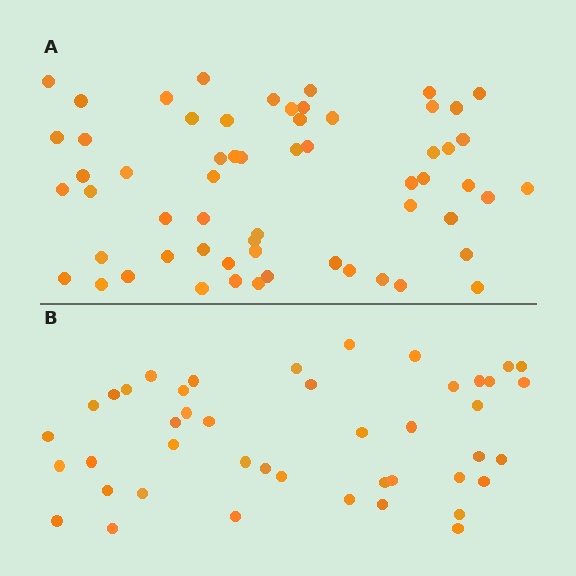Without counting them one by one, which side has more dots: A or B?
Region A (the top region) has more dots.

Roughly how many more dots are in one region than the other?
Region A has approximately 15 more dots than region B.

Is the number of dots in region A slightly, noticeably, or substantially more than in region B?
Region A has noticeably more, but not dramatically so. The ratio is roughly 1.4 to 1.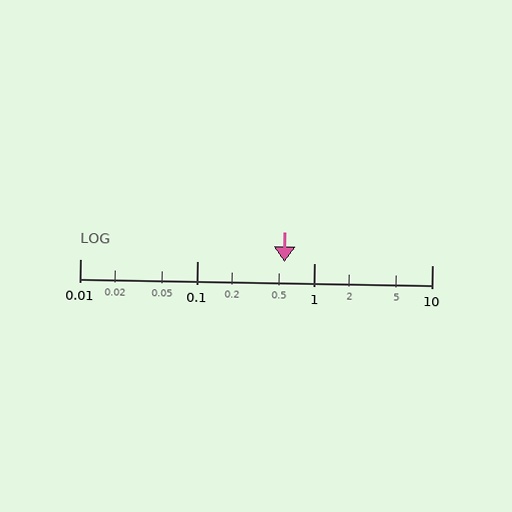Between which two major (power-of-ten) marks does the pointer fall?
The pointer is between 0.1 and 1.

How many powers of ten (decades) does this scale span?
The scale spans 3 decades, from 0.01 to 10.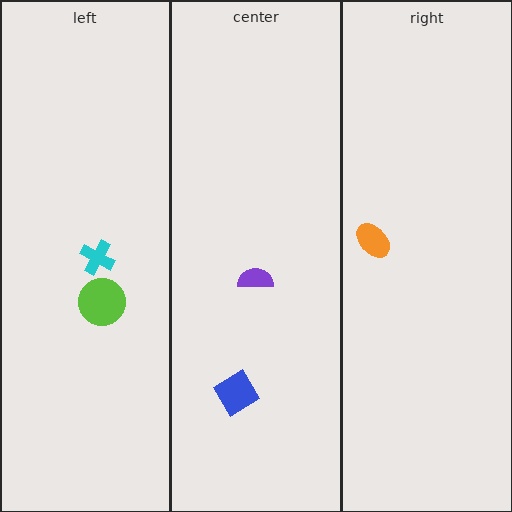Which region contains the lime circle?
The left region.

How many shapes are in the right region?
1.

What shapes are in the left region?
The lime circle, the cyan cross.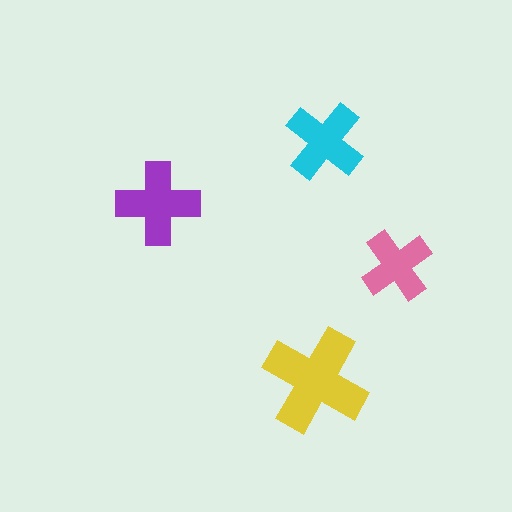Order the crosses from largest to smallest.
the yellow one, the purple one, the cyan one, the pink one.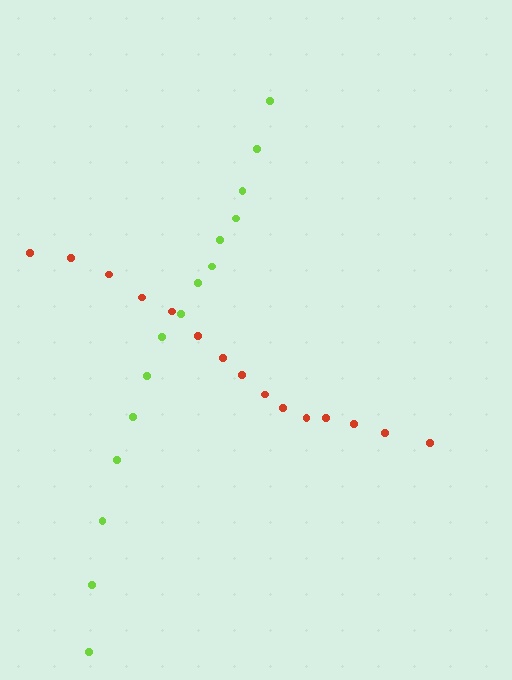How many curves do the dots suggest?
There are 2 distinct paths.